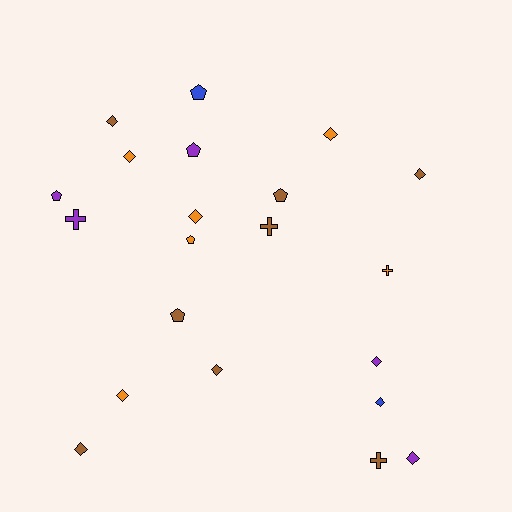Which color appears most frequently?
Brown, with 8 objects.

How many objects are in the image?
There are 21 objects.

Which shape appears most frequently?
Diamond, with 11 objects.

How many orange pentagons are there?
There is 1 orange pentagon.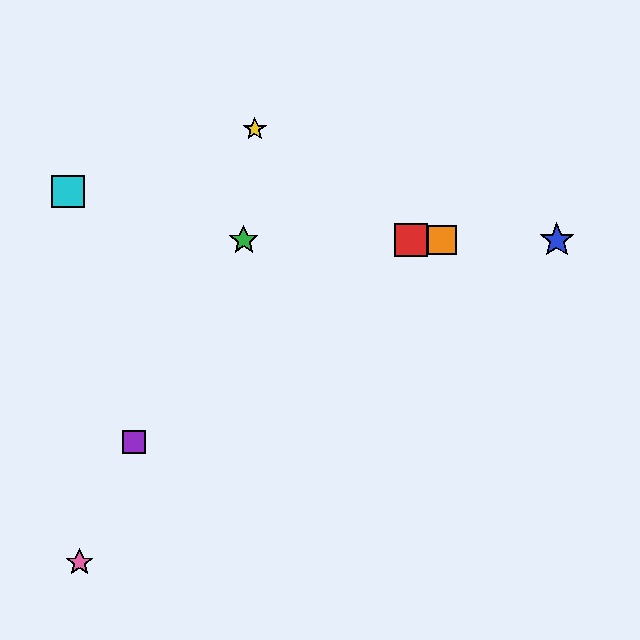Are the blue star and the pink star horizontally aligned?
No, the blue star is at y≈240 and the pink star is at y≈563.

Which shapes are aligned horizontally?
The red square, the blue star, the green star, the orange square are aligned horizontally.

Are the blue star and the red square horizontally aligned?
Yes, both are at y≈240.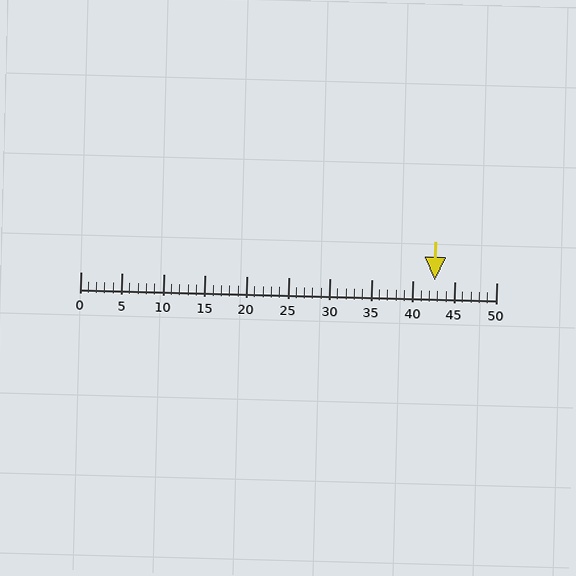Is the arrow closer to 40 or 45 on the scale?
The arrow is closer to 45.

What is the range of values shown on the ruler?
The ruler shows values from 0 to 50.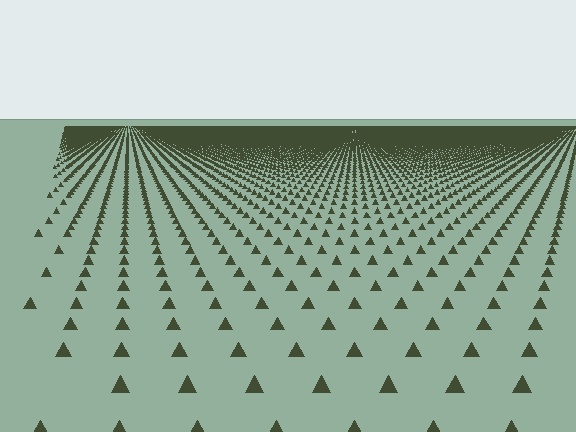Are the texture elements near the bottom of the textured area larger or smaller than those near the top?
Larger. Near the bottom, elements are closer to the viewer and appear at a bigger on-screen size.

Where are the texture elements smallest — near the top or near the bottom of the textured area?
Near the top.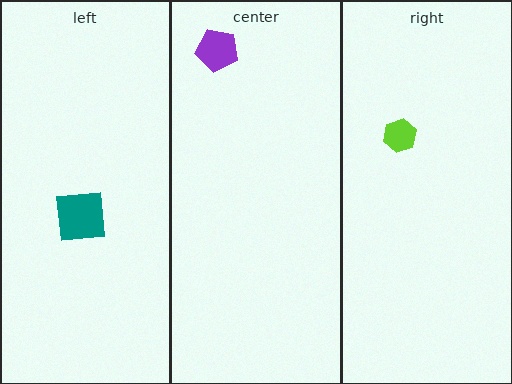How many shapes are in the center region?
1.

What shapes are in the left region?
The teal square.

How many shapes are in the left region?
1.